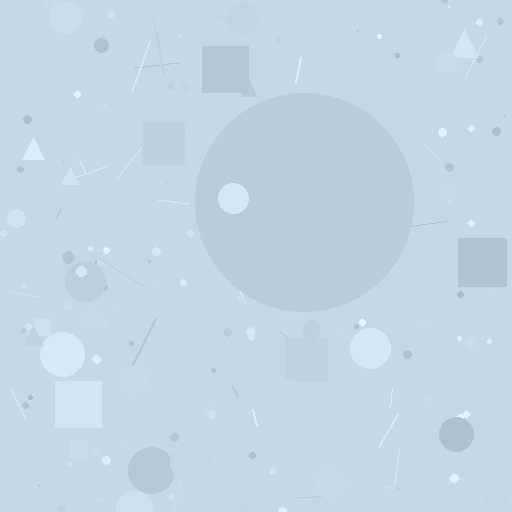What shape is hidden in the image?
A circle is hidden in the image.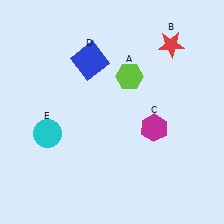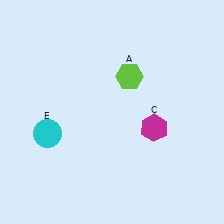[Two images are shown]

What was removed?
The red star (B), the blue square (D) were removed in Image 2.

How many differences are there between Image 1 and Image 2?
There are 2 differences between the two images.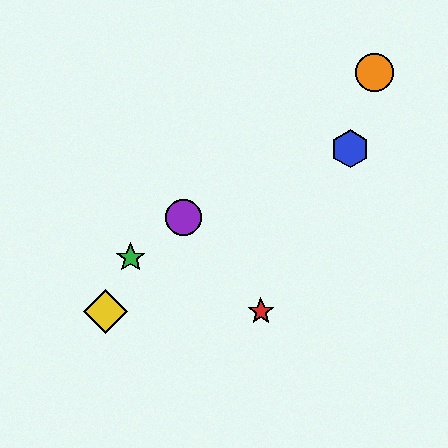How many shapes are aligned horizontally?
2 shapes (the red star, the yellow diamond) are aligned horizontally.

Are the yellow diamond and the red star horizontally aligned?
Yes, both are at y≈311.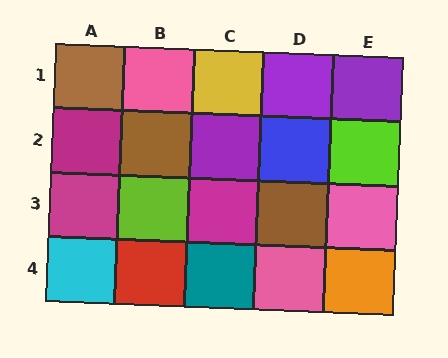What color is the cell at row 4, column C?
Teal.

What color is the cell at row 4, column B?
Red.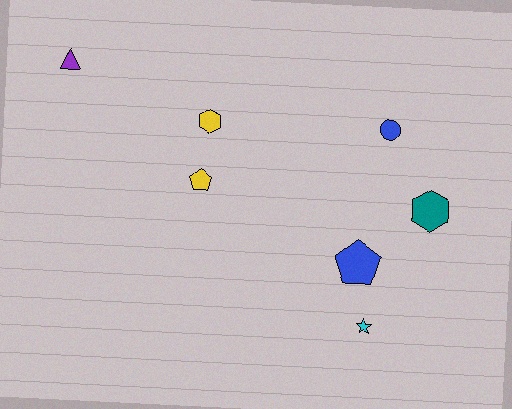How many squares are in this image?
There are no squares.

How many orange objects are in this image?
There are no orange objects.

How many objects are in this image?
There are 7 objects.